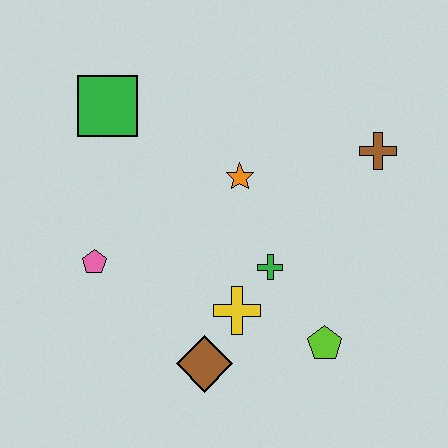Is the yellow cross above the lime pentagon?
Yes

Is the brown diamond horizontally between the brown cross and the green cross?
No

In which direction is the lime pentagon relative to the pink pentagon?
The lime pentagon is to the right of the pink pentagon.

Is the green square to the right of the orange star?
No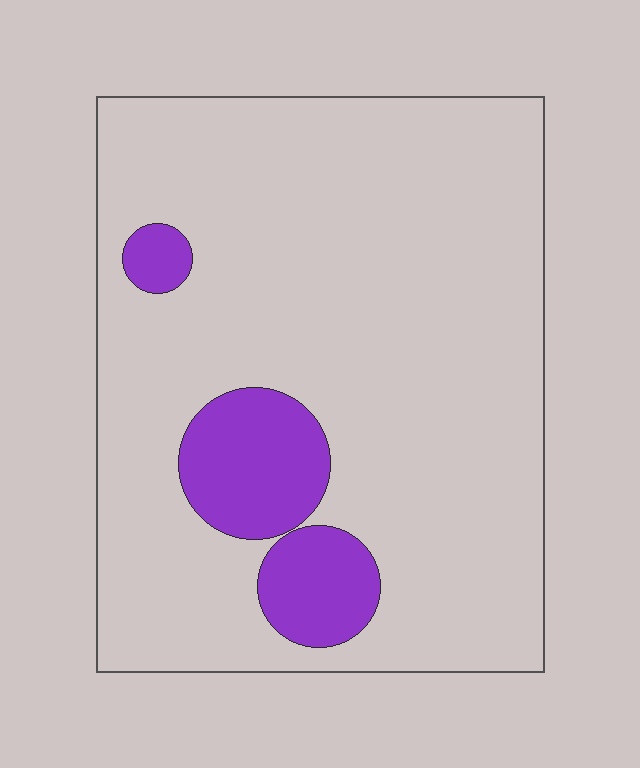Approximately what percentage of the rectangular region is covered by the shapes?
Approximately 15%.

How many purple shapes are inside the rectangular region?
3.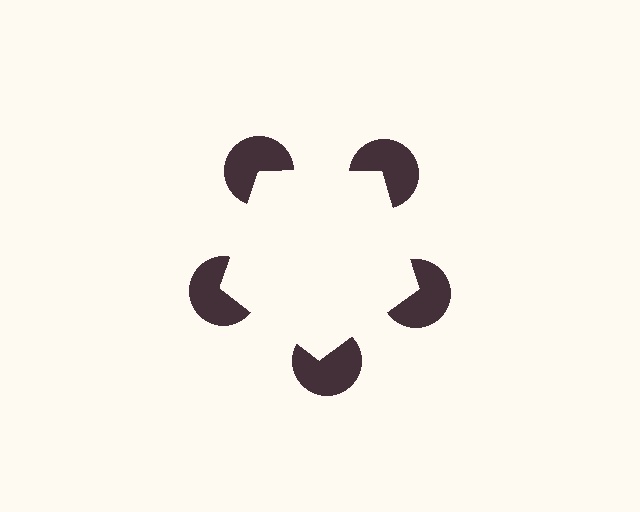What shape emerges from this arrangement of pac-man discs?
An illusory pentagon — its edges are inferred from the aligned wedge cuts in the pac-man discs, not physically drawn.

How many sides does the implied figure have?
5 sides.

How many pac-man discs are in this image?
There are 5 — one at each vertex of the illusory pentagon.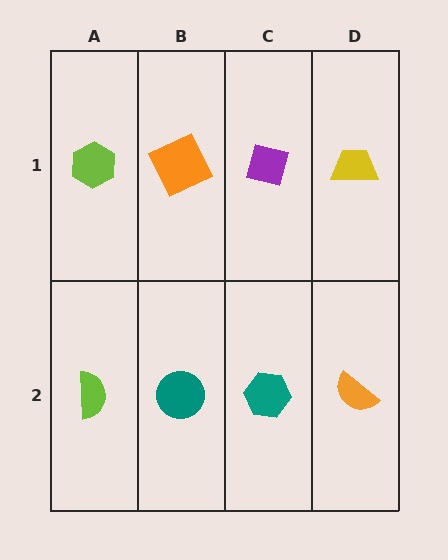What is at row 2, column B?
A teal circle.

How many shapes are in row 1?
4 shapes.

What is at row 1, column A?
A lime hexagon.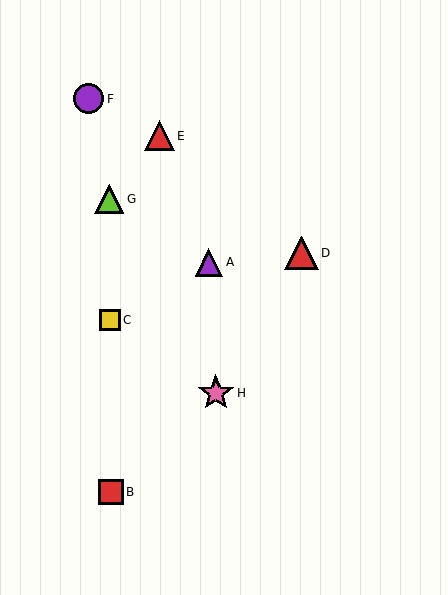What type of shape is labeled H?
Shape H is a pink star.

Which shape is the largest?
The pink star (labeled H) is the largest.